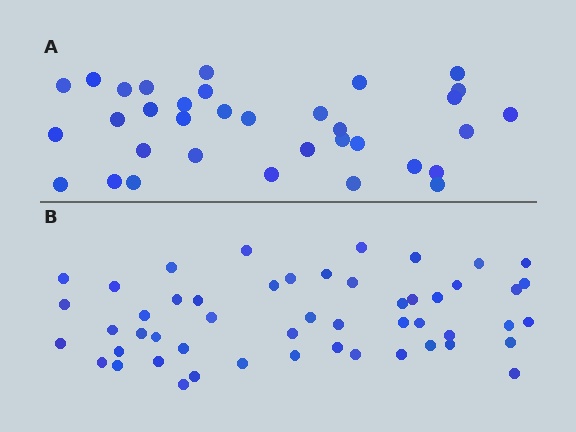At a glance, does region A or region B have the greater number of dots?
Region B (the bottom region) has more dots.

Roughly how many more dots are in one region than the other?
Region B has approximately 15 more dots than region A.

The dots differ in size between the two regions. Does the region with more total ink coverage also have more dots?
No. Region A has more total ink coverage because its dots are larger, but region B actually contains more individual dots. Total area can be misleading — the number of items is what matters here.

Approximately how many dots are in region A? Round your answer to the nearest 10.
About 30 dots. (The exact count is 34, which rounds to 30.)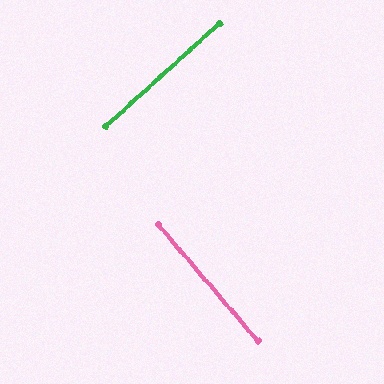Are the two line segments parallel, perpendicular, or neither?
Perpendicular — they meet at approximately 89°.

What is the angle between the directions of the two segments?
Approximately 89 degrees.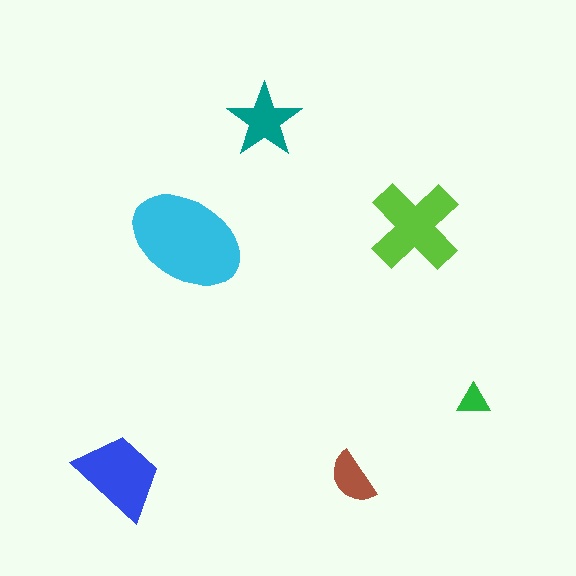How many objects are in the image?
There are 6 objects in the image.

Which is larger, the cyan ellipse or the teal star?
The cyan ellipse.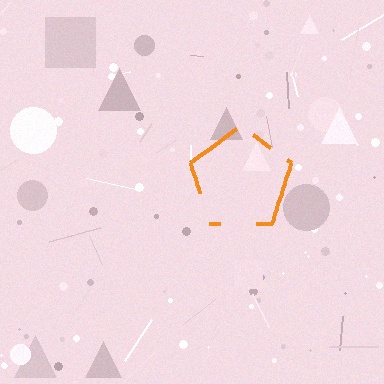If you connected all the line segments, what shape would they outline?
They would outline a pentagon.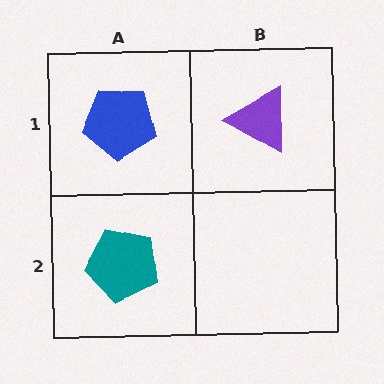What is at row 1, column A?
A blue pentagon.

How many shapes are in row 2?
1 shape.